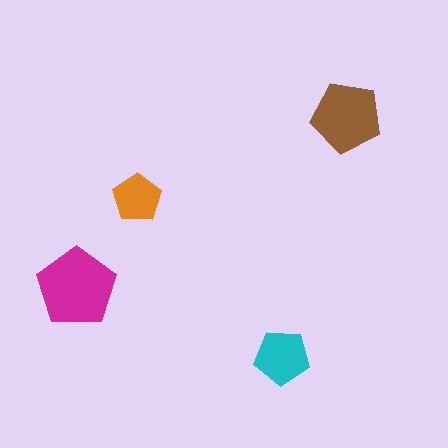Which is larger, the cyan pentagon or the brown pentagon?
The brown one.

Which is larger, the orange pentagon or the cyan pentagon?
The cyan one.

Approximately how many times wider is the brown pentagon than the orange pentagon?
About 1.5 times wider.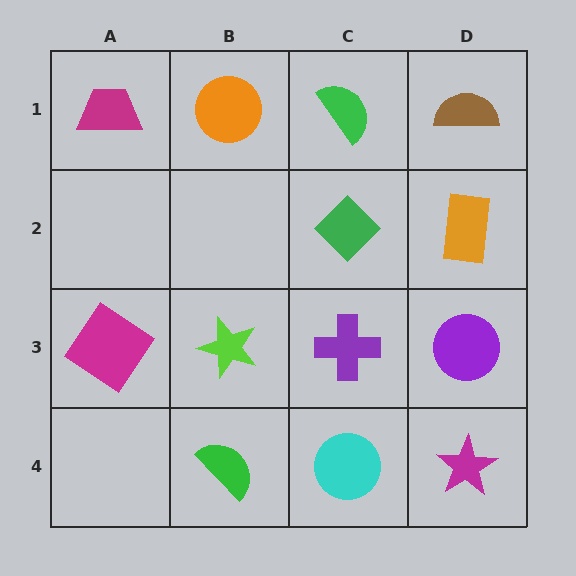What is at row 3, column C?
A purple cross.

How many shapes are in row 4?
3 shapes.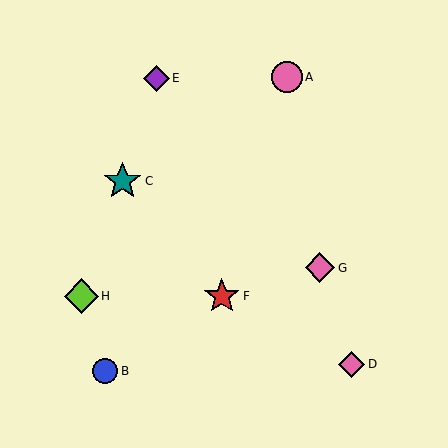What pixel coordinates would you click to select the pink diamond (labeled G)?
Click at (320, 268) to select the pink diamond G.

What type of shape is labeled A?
Shape A is a pink circle.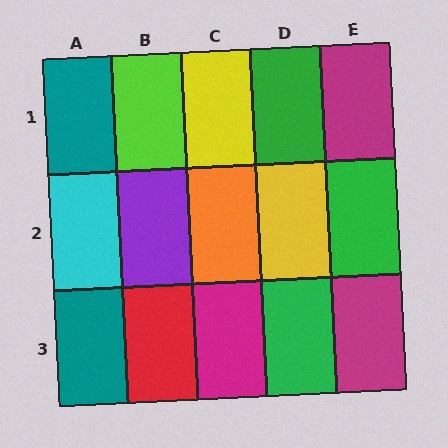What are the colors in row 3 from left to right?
Teal, red, magenta, green, magenta.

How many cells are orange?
1 cell is orange.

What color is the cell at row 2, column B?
Purple.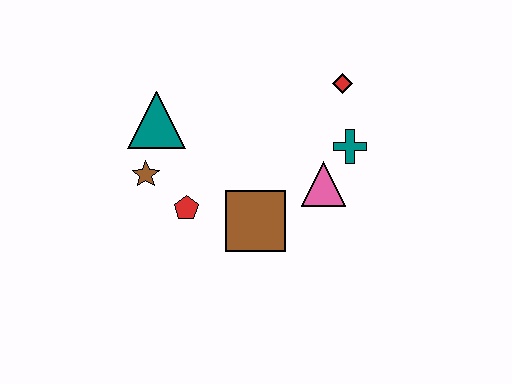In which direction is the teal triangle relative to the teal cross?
The teal triangle is to the left of the teal cross.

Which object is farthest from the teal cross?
The brown star is farthest from the teal cross.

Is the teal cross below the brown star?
No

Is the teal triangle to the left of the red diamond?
Yes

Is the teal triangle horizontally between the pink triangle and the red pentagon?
No